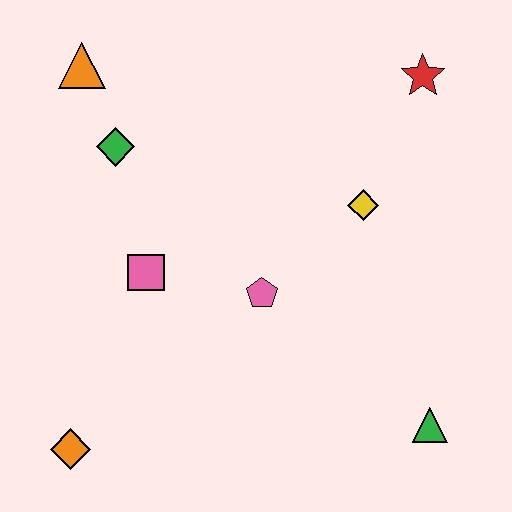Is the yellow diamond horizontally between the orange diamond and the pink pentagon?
No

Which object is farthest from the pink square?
The red star is farthest from the pink square.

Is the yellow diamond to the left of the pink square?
No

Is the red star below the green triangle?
No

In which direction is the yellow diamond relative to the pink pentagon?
The yellow diamond is to the right of the pink pentagon.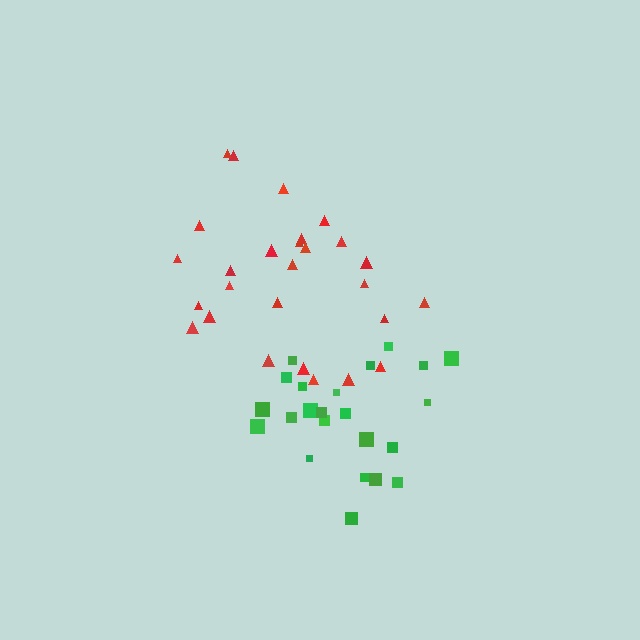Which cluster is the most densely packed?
Green.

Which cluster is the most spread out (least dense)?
Red.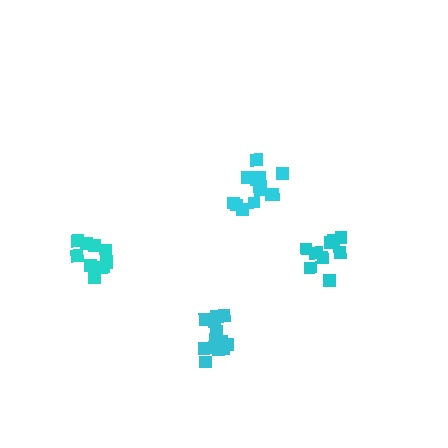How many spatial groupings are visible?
There are 4 spatial groupings.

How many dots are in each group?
Group 1: 11 dots, Group 2: 14 dots, Group 3: 10 dots, Group 4: 13 dots (48 total).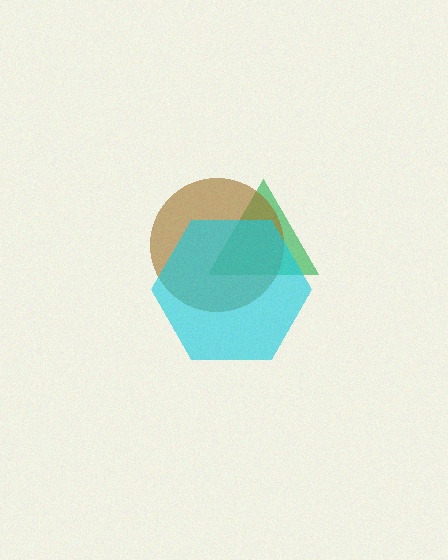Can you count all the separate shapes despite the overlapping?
Yes, there are 3 separate shapes.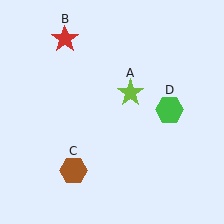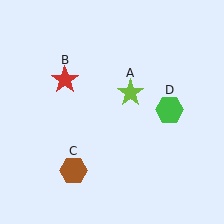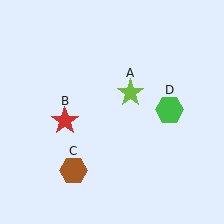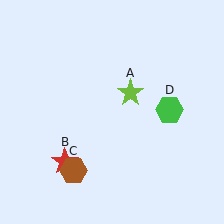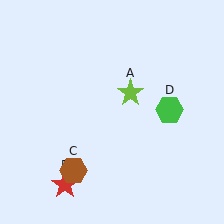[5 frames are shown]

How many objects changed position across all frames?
1 object changed position: red star (object B).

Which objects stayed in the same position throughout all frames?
Lime star (object A) and brown hexagon (object C) and green hexagon (object D) remained stationary.